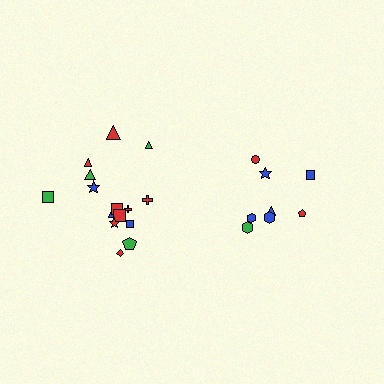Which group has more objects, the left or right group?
The left group.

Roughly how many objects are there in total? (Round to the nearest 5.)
Roughly 25 objects in total.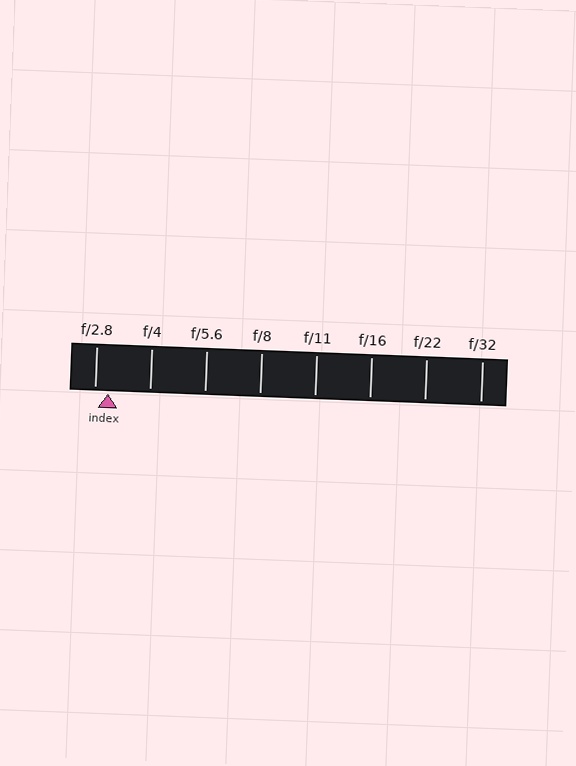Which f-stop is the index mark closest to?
The index mark is closest to f/2.8.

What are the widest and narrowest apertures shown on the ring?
The widest aperture shown is f/2.8 and the narrowest is f/32.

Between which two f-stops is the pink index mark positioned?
The index mark is between f/2.8 and f/4.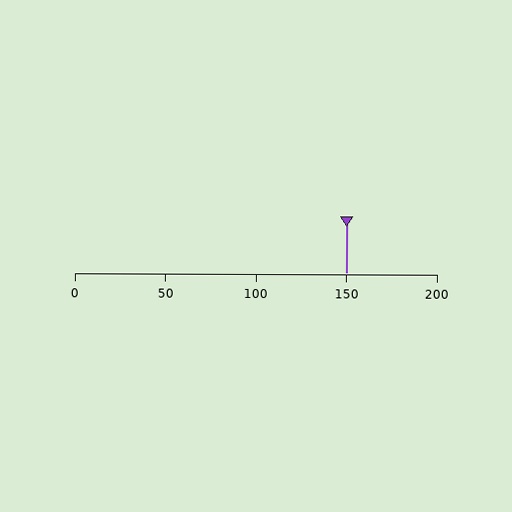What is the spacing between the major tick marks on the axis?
The major ticks are spaced 50 apart.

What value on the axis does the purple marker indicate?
The marker indicates approximately 150.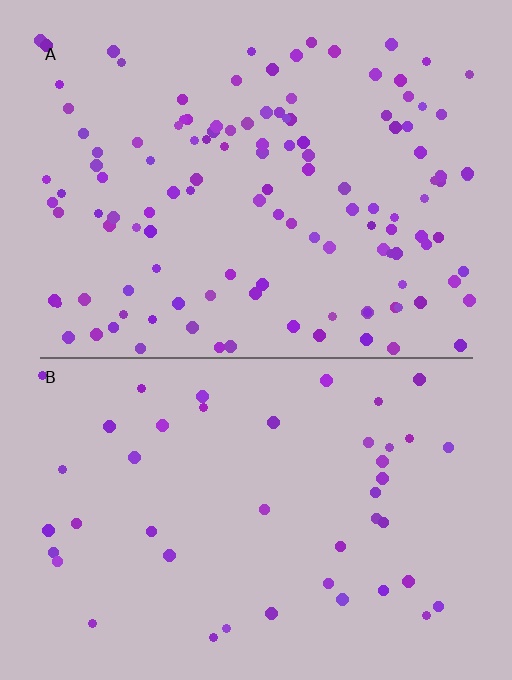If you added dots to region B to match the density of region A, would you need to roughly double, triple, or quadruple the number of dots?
Approximately triple.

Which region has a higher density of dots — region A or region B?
A (the top).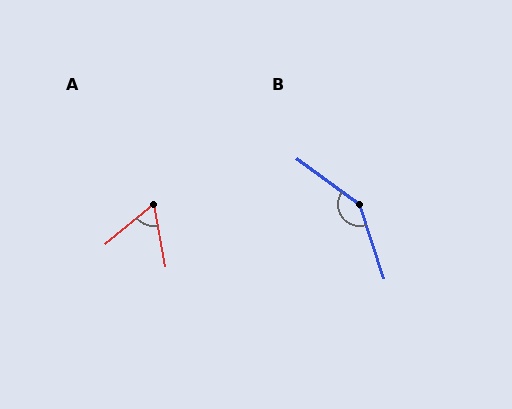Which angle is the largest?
B, at approximately 144 degrees.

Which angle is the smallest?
A, at approximately 61 degrees.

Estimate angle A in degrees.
Approximately 61 degrees.